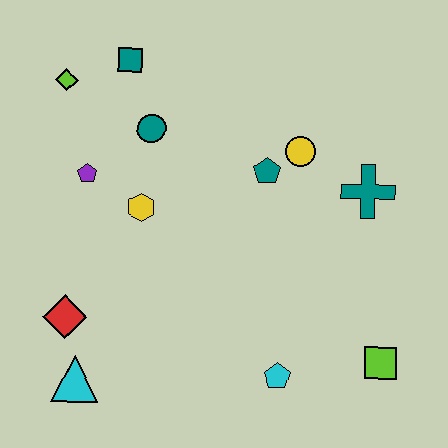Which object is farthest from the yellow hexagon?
The lime square is farthest from the yellow hexagon.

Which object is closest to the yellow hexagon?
The purple pentagon is closest to the yellow hexagon.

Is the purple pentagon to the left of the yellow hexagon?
Yes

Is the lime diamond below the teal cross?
No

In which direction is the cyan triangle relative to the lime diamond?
The cyan triangle is below the lime diamond.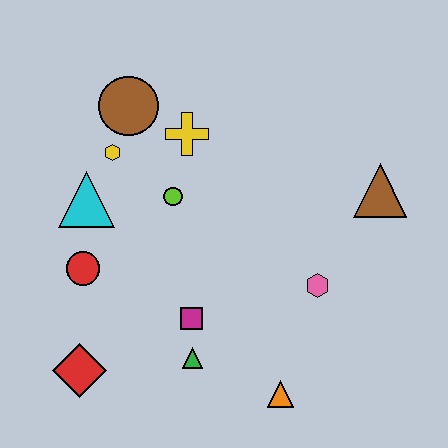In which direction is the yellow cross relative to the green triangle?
The yellow cross is above the green triangle.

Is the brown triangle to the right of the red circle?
Yes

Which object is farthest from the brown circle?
The orange triangle is farthest from the brown circle.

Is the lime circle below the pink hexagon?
No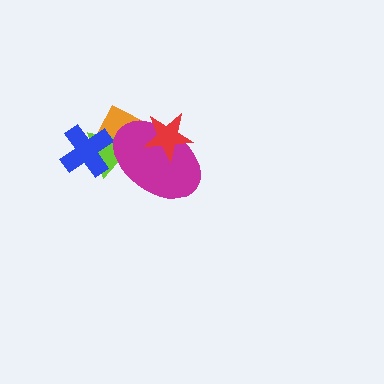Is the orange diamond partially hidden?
Yes, it is partially covered by another shape.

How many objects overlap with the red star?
2 objects overlap with the red star.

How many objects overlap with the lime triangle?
3 objects overlap with the lime triangle.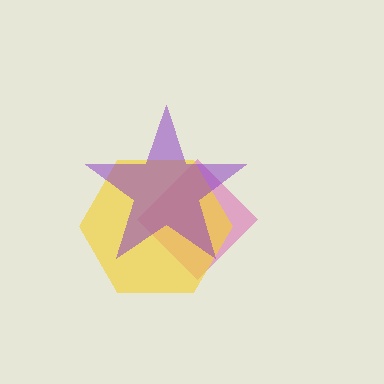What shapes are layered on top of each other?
The layered shapes are: a pink diamond, a yellow hexagon, a purple star.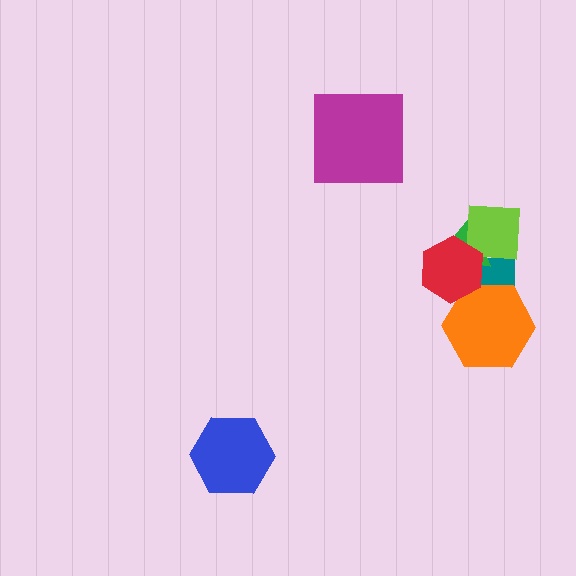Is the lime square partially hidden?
Yes, it is partially covered by another shape.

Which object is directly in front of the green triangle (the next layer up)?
The lime square is directly in front of the green triangle.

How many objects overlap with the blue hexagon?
0 objects overlap with the blue hexagon.